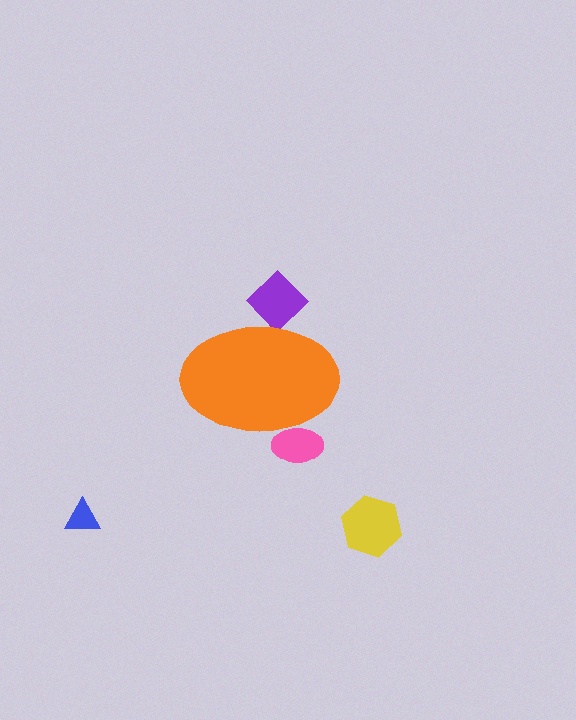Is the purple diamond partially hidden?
Yes, the purple diamond is partially hidden behind the orange ellipse.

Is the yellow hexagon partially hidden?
No, the yellow hexagon is fully visible.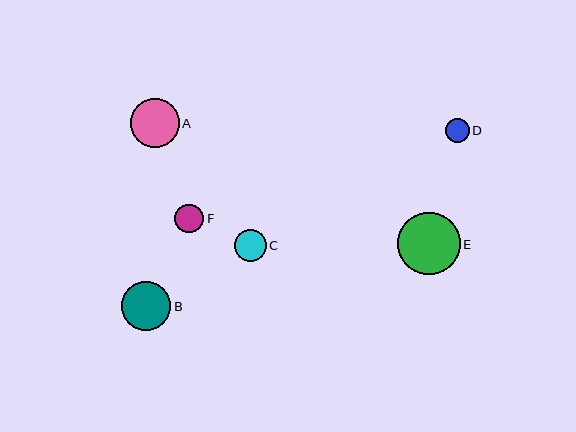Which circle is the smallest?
Circle D is the smallest with a size of approximately 24 pixels.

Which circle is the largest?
Circle E is the largest with a size of approximately 63 pixels.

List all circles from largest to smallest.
From largest to smallest: E, B, A, C, F, D.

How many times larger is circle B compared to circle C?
Circle B is approximately 1.6 times the size of circle C.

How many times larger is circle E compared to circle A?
Circle E is approximately 1.3 times the size of circle A.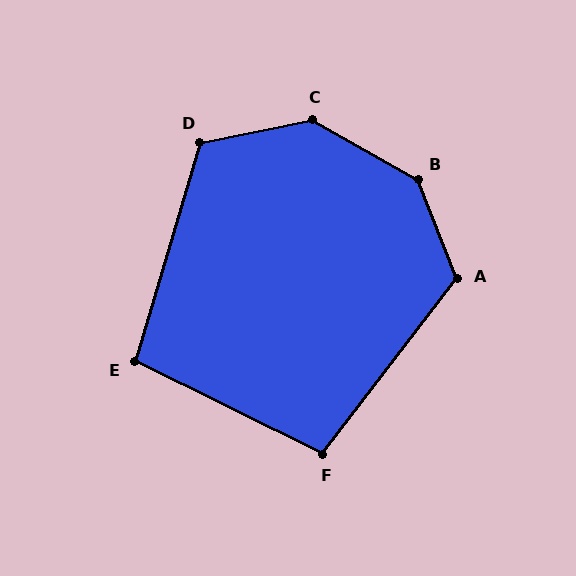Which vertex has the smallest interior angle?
E, at approximately 100 degrees.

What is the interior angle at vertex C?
Approximately 139 degrees (obtuse).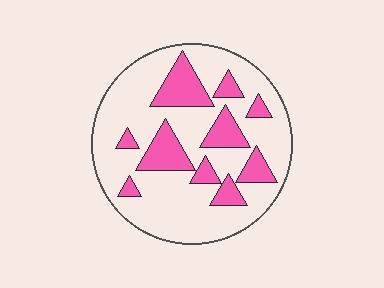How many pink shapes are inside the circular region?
10.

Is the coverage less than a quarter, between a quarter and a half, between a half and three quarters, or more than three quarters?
Between a quarter and a half.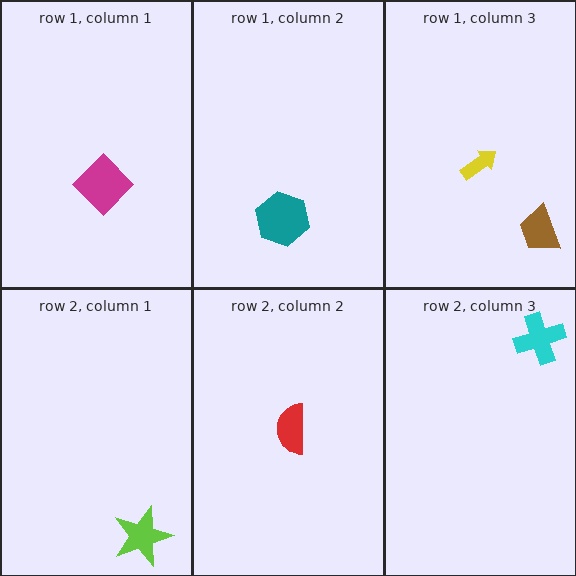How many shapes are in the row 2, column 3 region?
1.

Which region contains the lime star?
The row 2, column 1 region.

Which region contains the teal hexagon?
The row 1, column 2 region.